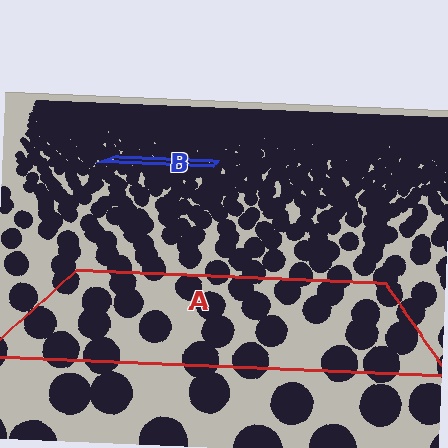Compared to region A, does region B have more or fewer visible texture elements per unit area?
Region B has more texture elements per unit area — they are packed more densely because it is farther away.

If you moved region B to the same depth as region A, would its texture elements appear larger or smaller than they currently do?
They would appear larger. At a closer depth, the same texture elements are projected at a bigger on-screen size.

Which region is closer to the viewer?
Region A is closer. The texture elements there are larger and more spread out.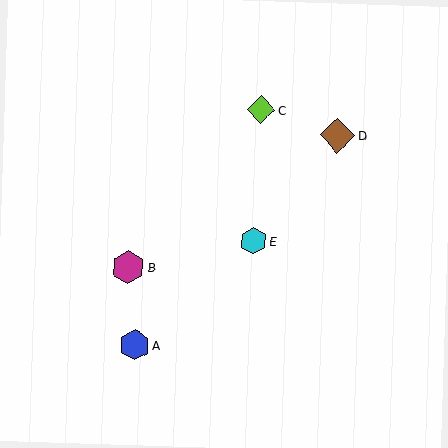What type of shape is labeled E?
Shape E is a cyan hexagon.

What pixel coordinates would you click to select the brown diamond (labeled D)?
Click at (337, 136) to select the brown diamond D.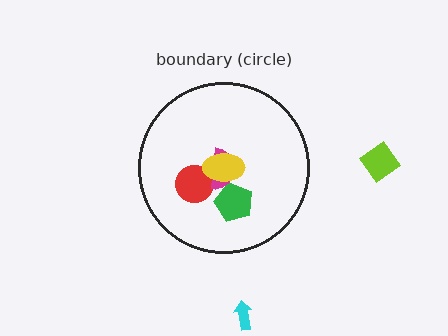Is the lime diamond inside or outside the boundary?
Outside.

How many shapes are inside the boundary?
4 inside, 2 outside.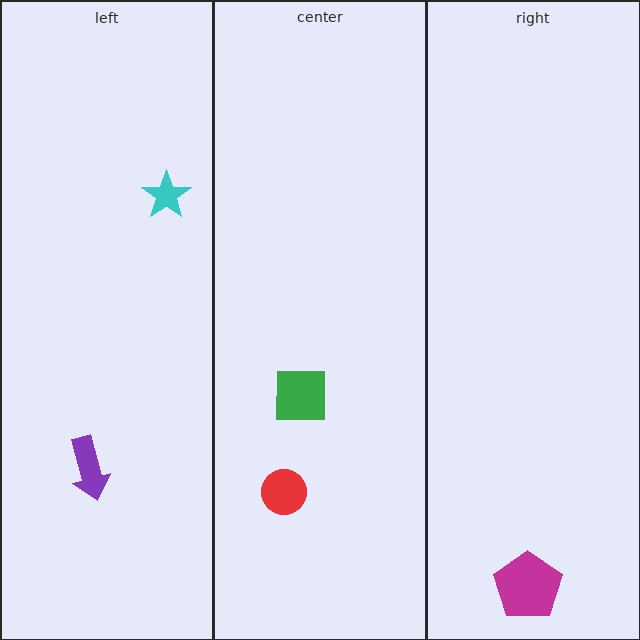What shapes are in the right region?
The magenta pentagon.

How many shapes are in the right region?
1.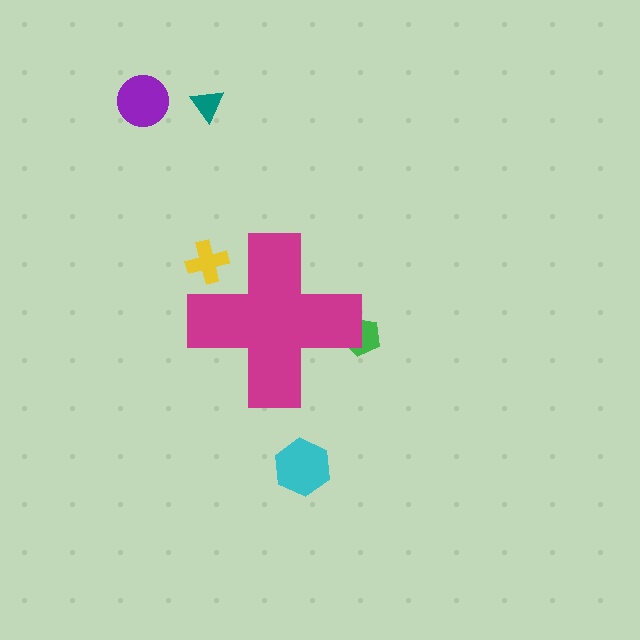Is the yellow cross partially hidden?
Yes, the yellow cross is partially hidden behind the magenta cross.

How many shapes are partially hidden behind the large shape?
2 shapes are partially hidden.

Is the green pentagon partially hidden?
Yes, the green pentagon is partially hidden behind the magenta cross.